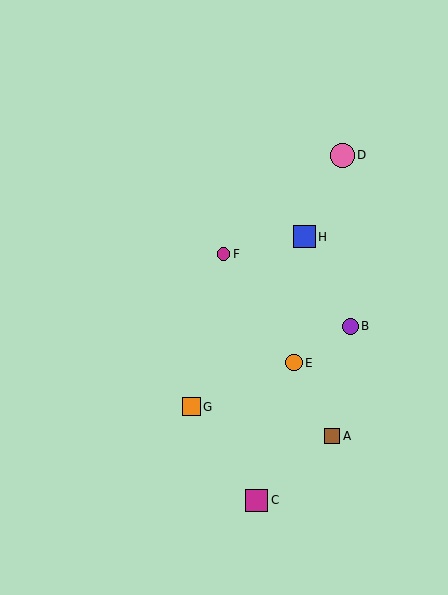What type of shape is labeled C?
Shape C is a magenta square.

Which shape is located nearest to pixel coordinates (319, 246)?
The blue square (labeled H) at (305, 237) is nearest to that location.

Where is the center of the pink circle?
The center of the pink circle is at (342, 155).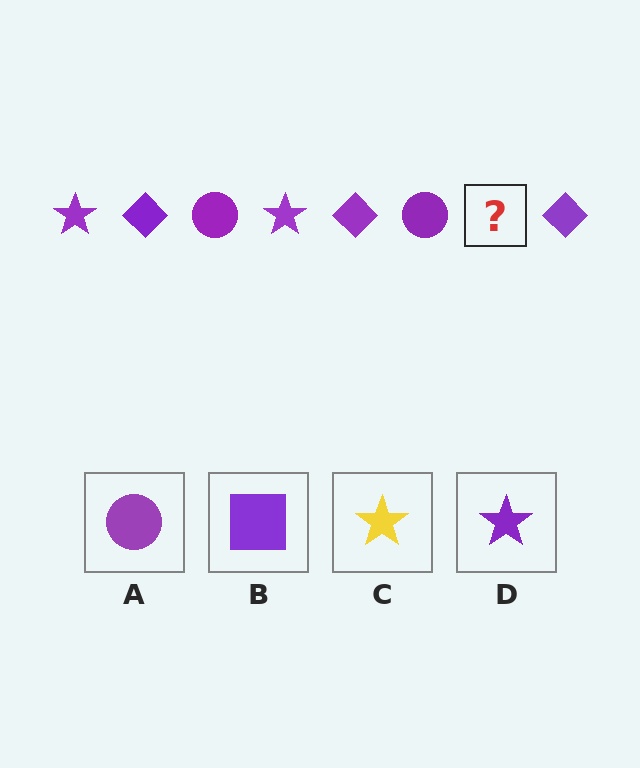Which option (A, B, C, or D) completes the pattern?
D.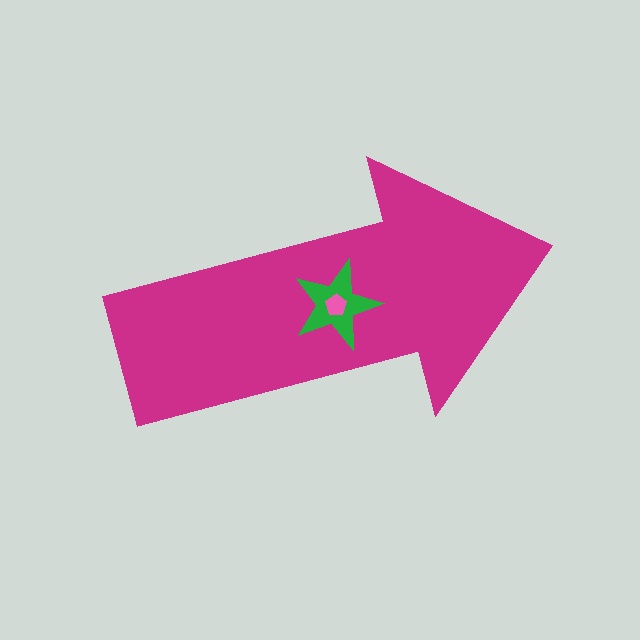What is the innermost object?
The pink pentagon.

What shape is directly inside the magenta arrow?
The green star.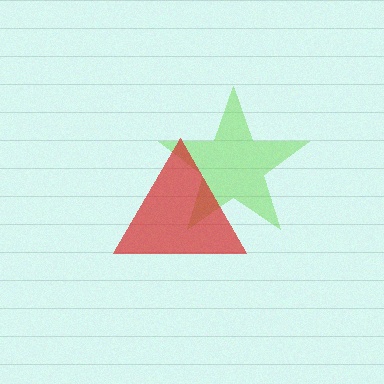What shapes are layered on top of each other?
The layered shapes are: a lime star, a red triangle.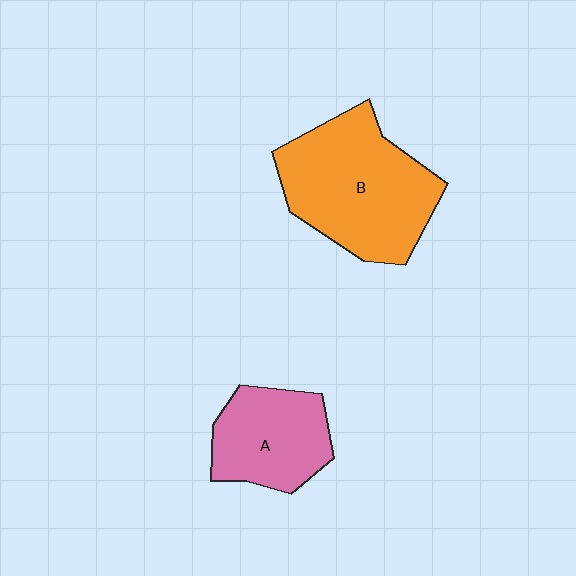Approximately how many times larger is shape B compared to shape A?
Approximately 1.6 times.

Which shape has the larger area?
Shape B (orange).